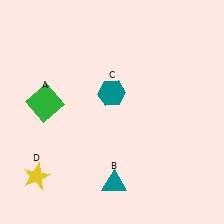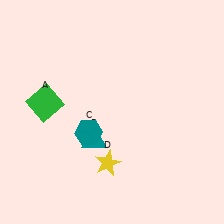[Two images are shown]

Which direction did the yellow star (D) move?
The yellow star (D) moved right.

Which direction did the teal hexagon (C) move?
The teal hexagon (C) moved down.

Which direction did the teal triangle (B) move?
The teal triangle (B) moved up.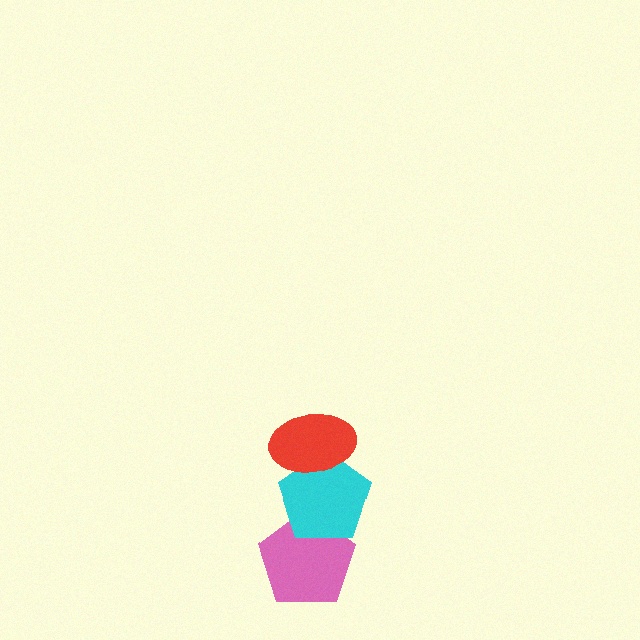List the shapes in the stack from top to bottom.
From top to bottom: the red ellipse, the cyan pentagon, the pink pentagon.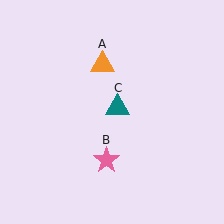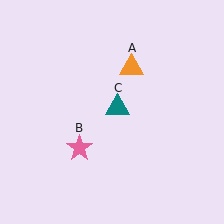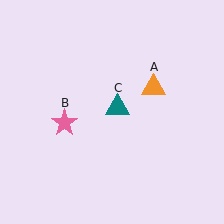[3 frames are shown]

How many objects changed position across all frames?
2 objects changed position: orange triangle (object A), pink star (object B).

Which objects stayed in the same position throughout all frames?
Teal triangle (object C) remained stationary.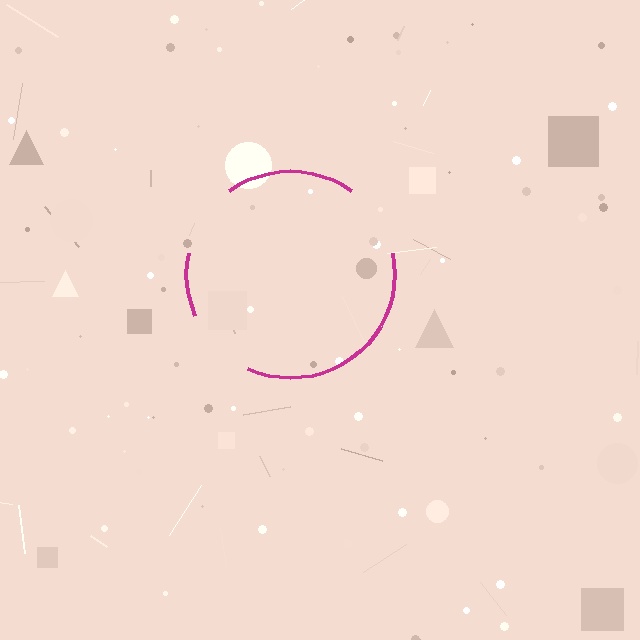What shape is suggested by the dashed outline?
The dashed outline suggests a circle.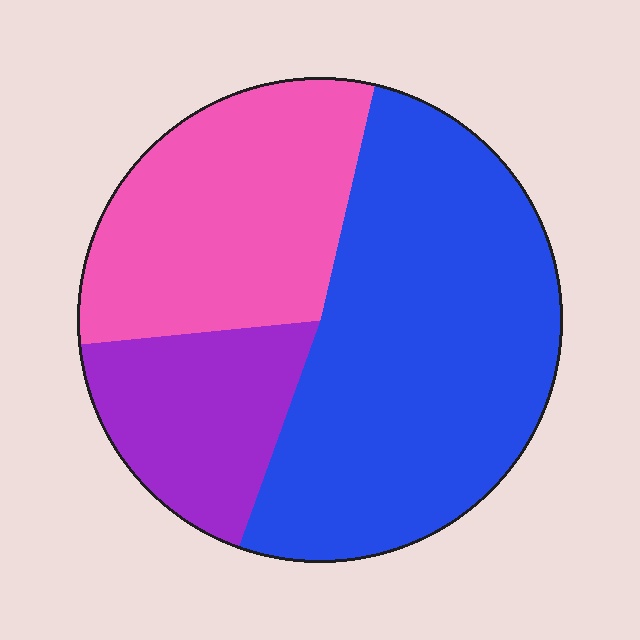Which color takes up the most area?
Blue, at roughly 50%.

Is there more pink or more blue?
Blue.